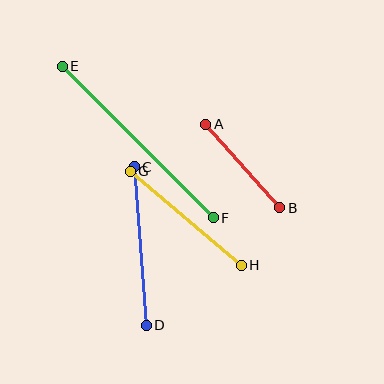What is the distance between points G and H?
The distance is approximately 145 pixels.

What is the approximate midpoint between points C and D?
The midpoint is at approximately (140, 246) pixels.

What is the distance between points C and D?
The distance is approximately 159 pixels.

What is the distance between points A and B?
The distance is approximately 112 pixels.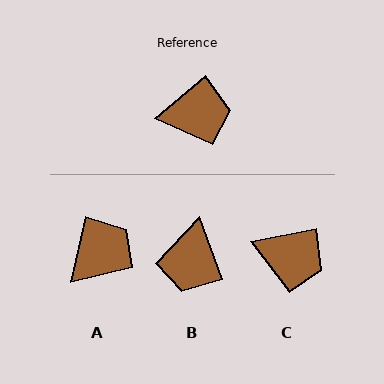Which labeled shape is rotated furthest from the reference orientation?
B, about 109 degrees away.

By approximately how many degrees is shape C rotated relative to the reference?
Approximately 28 degrees clockwise.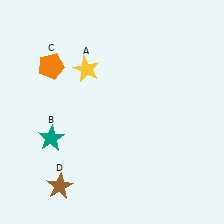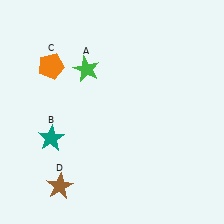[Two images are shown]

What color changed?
The star (A) changed from yellow in Image 1 to green in Image 2.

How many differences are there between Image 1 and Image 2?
There is 1 difference between the two images.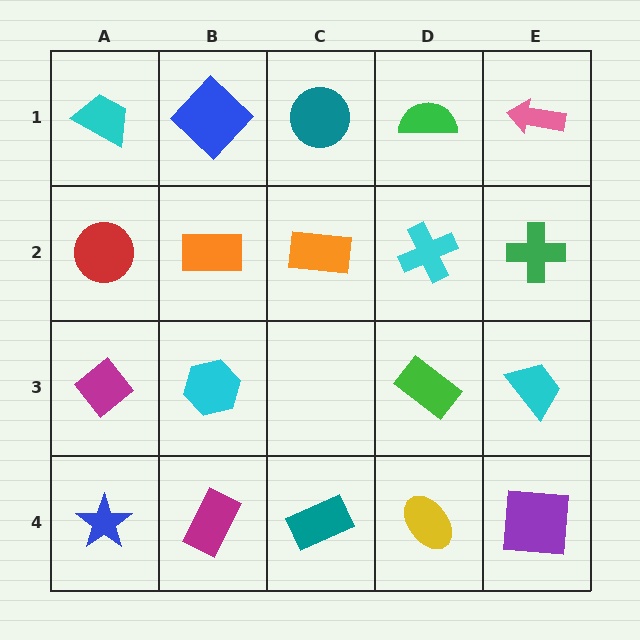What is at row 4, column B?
A magenta rectangle.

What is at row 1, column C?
A teal circle.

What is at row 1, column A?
A cyan trapezoid.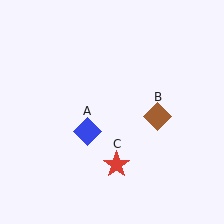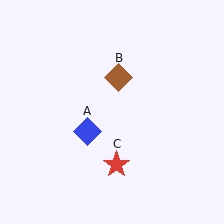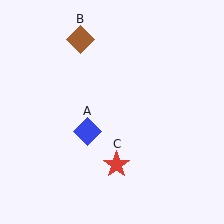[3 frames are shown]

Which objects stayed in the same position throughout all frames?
Blue diamond (object A) and red star (object C) remained stationary.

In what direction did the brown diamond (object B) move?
The brown diamond (object B) moved up and to the left.